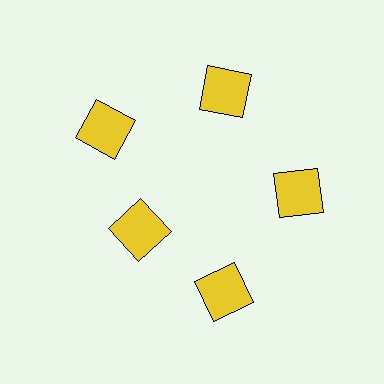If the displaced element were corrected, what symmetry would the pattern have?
It would have 5-fold rotational symmetry — the pattern would map onto itself every 72 degrees.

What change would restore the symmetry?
The symmetry would be restored by moving it outward, back onto the ring so that all 5 squares sit at equal angles and equal distance from the center.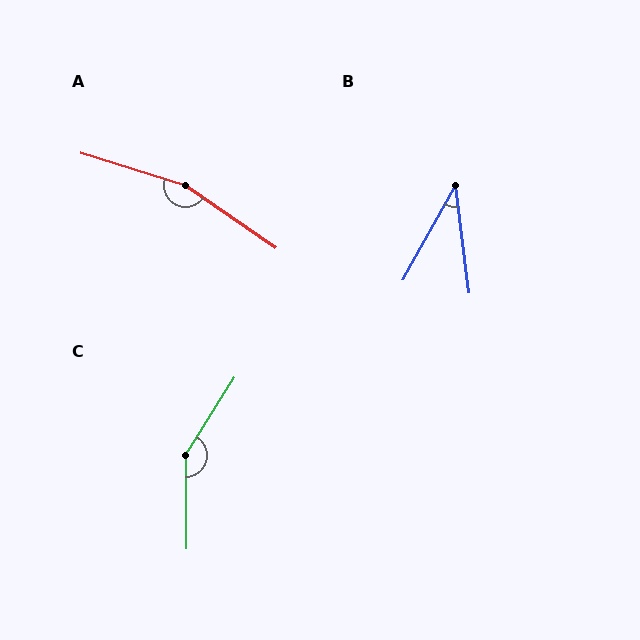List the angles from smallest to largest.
B (36°), C (148°), A (162°).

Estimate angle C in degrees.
Approximately 148 degrees.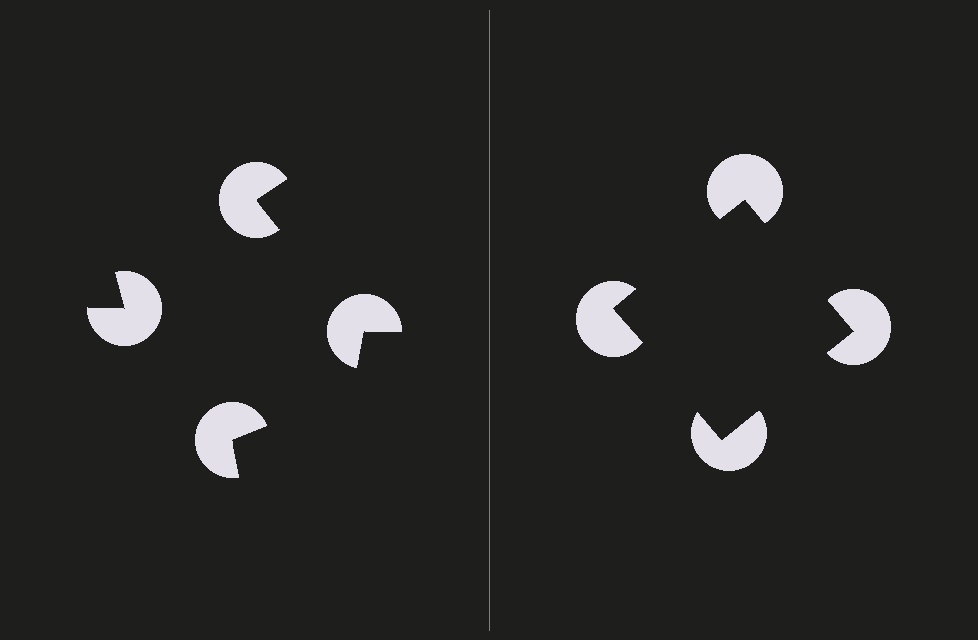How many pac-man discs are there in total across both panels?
8 — 4 on each side.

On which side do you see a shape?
An illusory square appears on the right side. On the left side the wedge cuts are rotated, so no coherent shape forms.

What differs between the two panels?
The pac-man discs are positioned identically on both sides; only the wedge orientations differ. On the right they align to a square; on the left they are misaligned.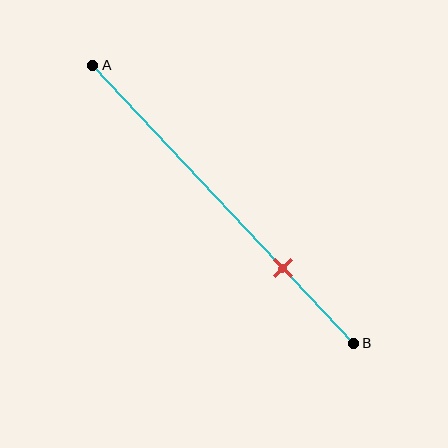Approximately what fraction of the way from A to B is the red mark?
The red mark is approximately 75% of the way from A to B.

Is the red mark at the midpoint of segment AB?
No, the mark is at about 75% from A, not at the 50% midpoint.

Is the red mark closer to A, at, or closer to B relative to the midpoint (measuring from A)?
The red mark is closer to point B than the midpoint of segment AB.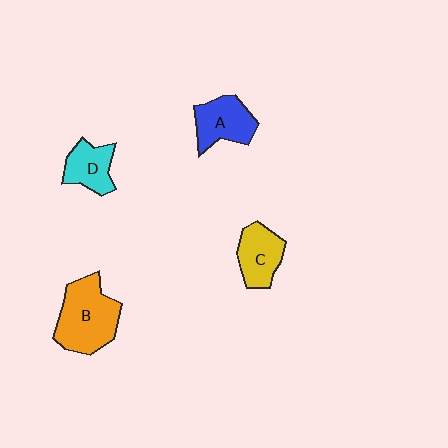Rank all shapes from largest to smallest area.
From largest to smallest: B (orange), A (blue), C (yellow), D (cyan).